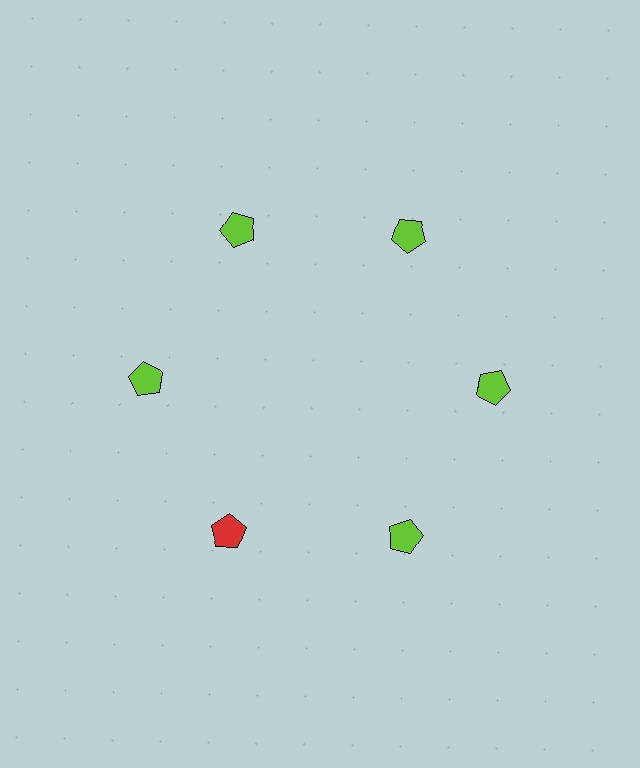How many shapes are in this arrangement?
There are 6 shapes arranged in a ring pattern.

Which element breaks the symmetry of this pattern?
The red pentagon at roughly the 7 o'clock position breaks the symmetry. All other shapes are lime pentagons.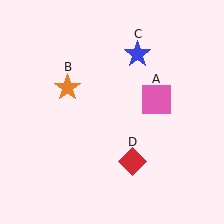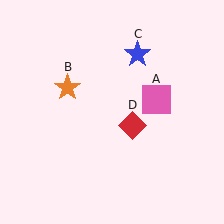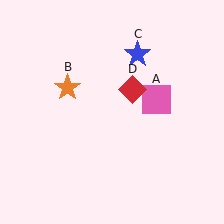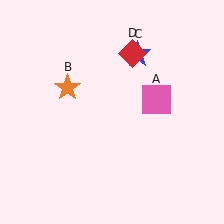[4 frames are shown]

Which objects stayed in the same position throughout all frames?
Pink square (object A) and orange star (object B) and blue star (object C) remained stationary.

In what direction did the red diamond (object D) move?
The red diamond (object D) moved up.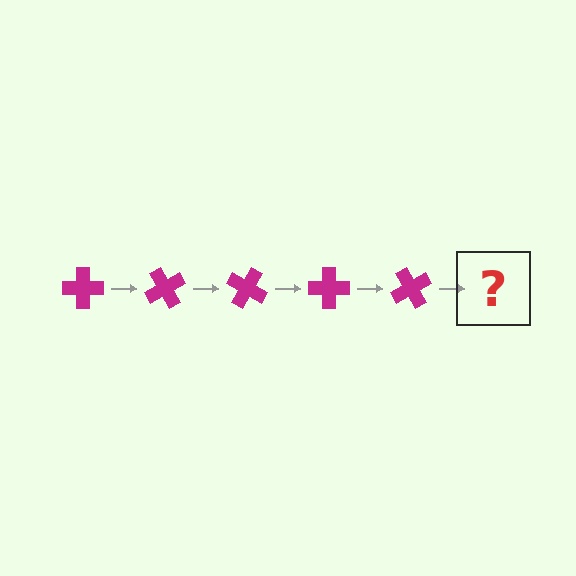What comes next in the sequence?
The next element should be a magenta cross rotated 300 degrees.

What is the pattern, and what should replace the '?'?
The pattern is that the cross rotates 60 degrees each step. The '?' should be a magenta cross rotated 300 degrees.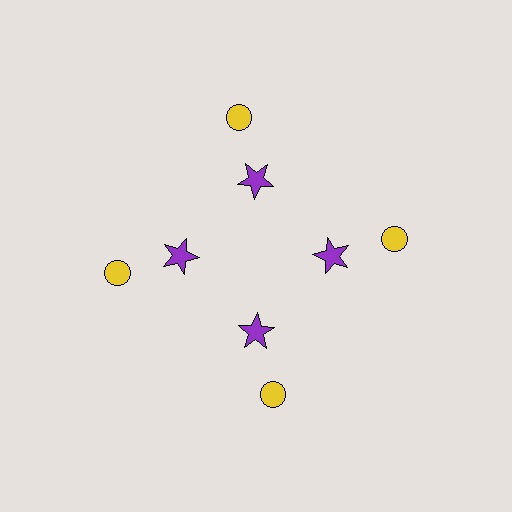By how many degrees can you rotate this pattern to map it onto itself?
The pattern maps onto itself every 90 degrees of rotation.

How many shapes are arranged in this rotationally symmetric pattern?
There are 8 shapes, arranged in 4 groups of 2.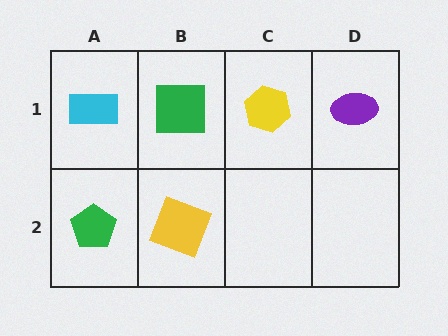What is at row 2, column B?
A yellow square.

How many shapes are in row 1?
4 shapes.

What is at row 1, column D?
A purple ellipse.